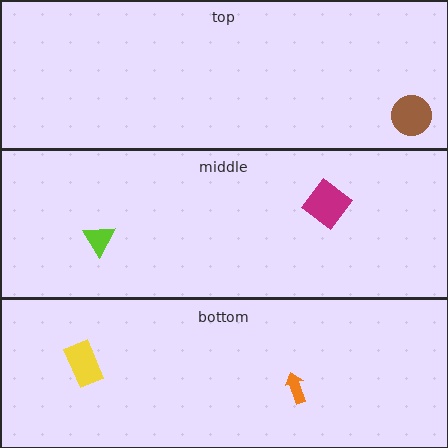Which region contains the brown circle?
The top region.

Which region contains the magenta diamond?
The middle region.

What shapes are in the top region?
The brown circle.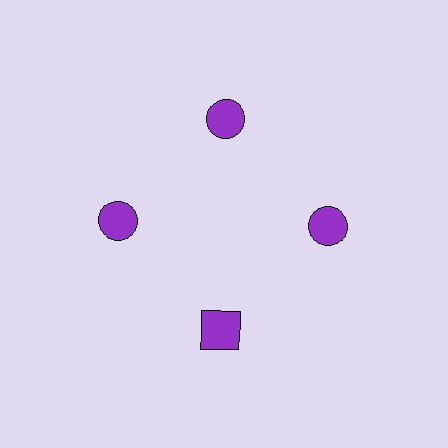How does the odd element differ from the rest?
It has a different shape: square instead of circle.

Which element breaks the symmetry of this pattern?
The purple square at roughly the 6 o'clock position breaks the symmetry. All other shapes are purple circles.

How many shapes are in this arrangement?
There are 4 shapes arranged in a ring pattern.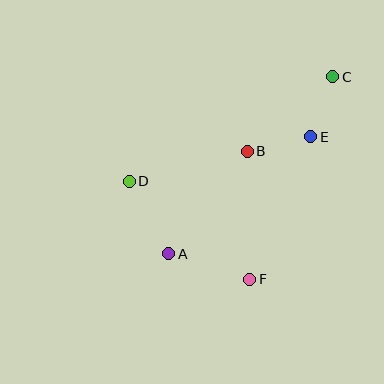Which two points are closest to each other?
Points C and E are closest to each other.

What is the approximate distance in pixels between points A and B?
The distance between A and B is approximately 129 pixels.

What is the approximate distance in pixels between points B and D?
The distance between B and D is approximately 122 pixels.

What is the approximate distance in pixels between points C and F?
The distance between C and F is approximately 219 pixels.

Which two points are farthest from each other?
Points A and C are farthest from each other.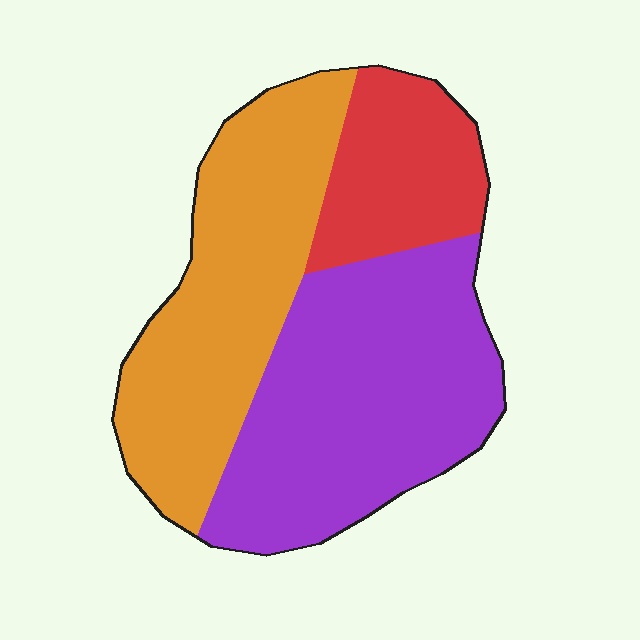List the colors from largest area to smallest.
From largest to smallest: purple, orange, red.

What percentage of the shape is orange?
Orange takes up between a third and a half of the shape.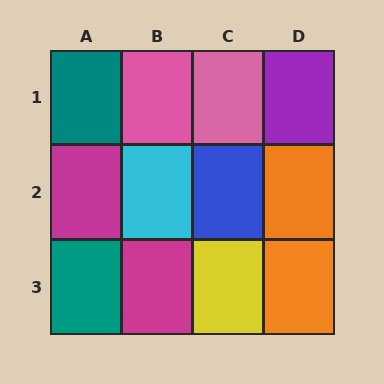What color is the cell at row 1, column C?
Pink.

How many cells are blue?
1 cell is blue.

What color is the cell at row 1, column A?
Teal.